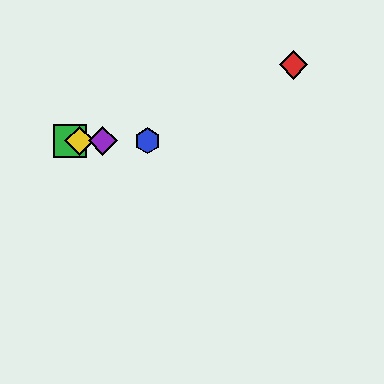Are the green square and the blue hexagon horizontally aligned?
Yes, both are at y≈141.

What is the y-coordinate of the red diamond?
The red diamond is at y≈65.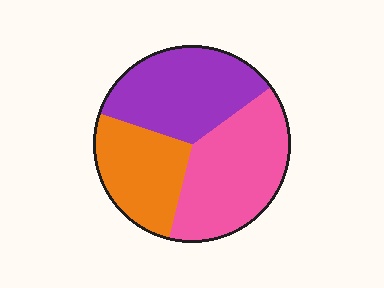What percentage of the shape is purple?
Purple takes up about one third (1/3) of the shape.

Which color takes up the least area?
Orange, at roughly 25%.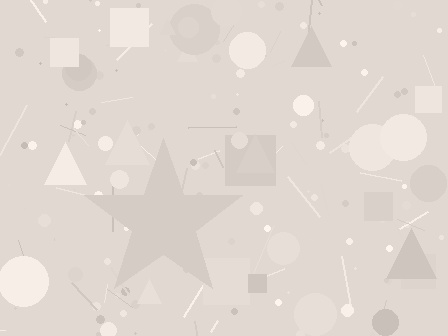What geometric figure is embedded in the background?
A star is embedded in the background.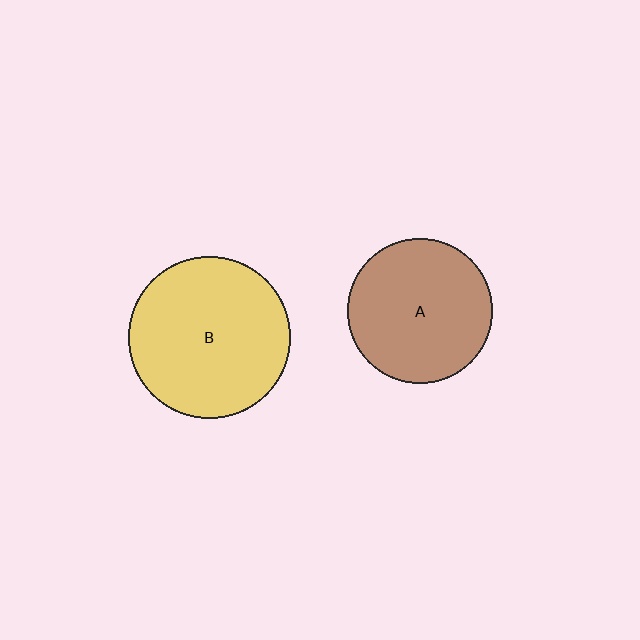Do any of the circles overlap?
No, none of the circles overlap.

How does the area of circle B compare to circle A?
Approximately 1.3 times.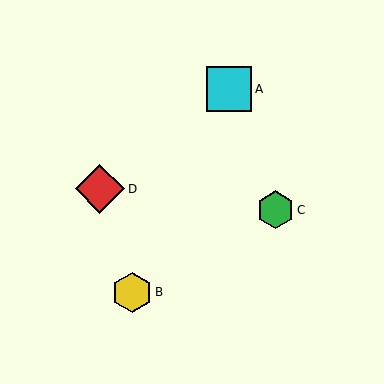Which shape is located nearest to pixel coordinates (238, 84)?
The cyan square (labeled A) at (229, 89) is nearest to that location.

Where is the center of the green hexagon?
The center of the green hexagon is at (275, 210).